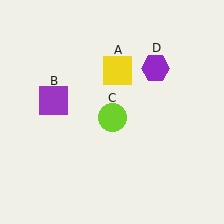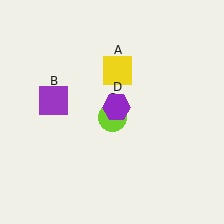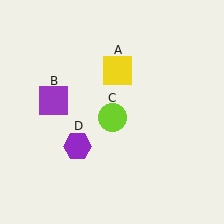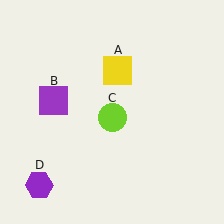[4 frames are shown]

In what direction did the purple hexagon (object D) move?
The purple hexagon (object D) moved down and to the left.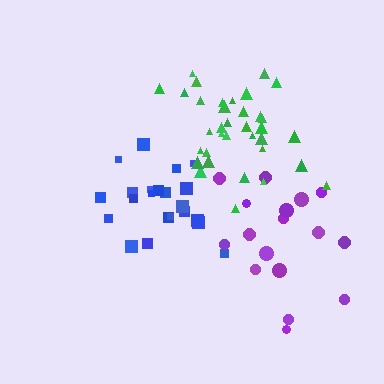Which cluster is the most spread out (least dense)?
Purple.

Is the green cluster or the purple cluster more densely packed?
Green.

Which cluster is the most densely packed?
Blue.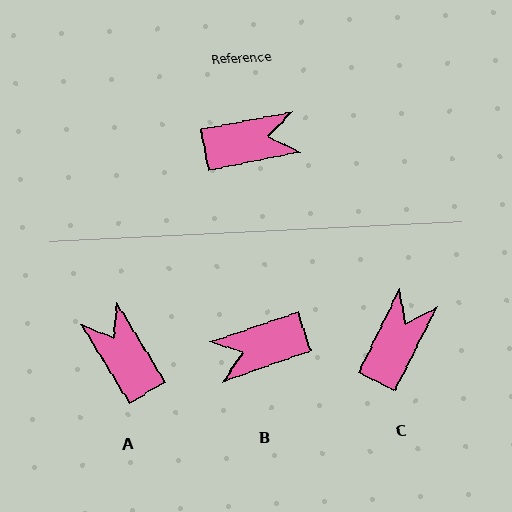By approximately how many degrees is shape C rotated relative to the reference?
Approximately 53 degrees counter-clockwise.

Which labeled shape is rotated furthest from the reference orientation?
B, about 172 degrees away.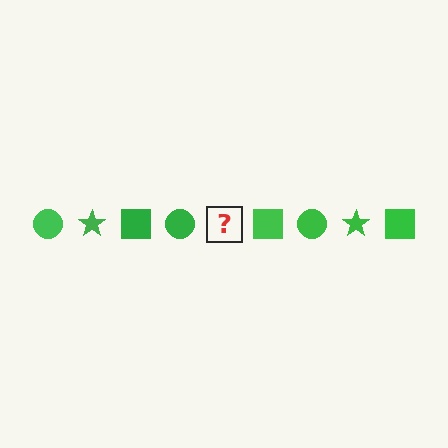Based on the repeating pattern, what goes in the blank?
The blank should be a green star.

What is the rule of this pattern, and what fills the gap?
The rule is that the pattern cycles through circle, star, square shapes in green. The gap should be filled with a green star.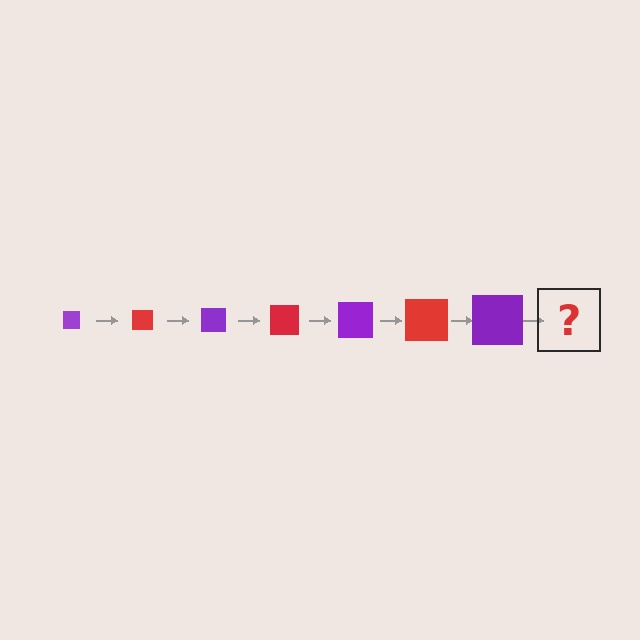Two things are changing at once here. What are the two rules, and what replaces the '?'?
The two rules are that the square grows larger each step and the color cycles through purple and red. The '?' should be a red square, larger than the previous one.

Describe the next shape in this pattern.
It should be a red square, larger than the previous one.